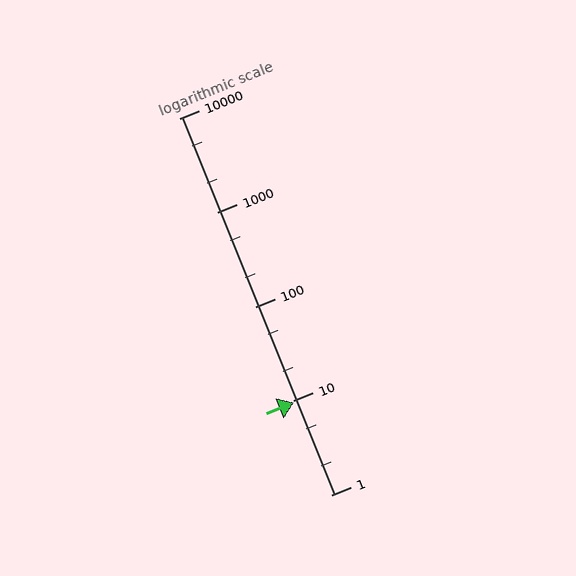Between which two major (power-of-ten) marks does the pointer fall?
The pointer is between 1 and 10.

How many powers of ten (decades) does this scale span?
The scale spans 4 decades, from 1 to 10000.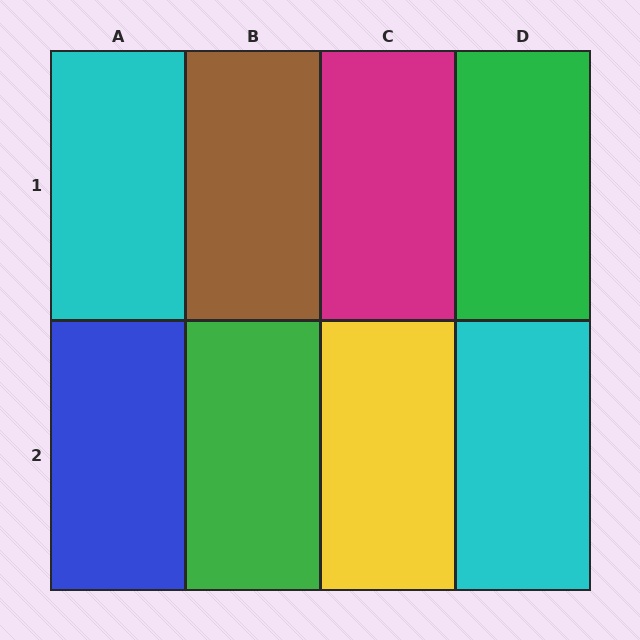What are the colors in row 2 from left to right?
Blue, green, yellow, cyan.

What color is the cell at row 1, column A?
Cyan.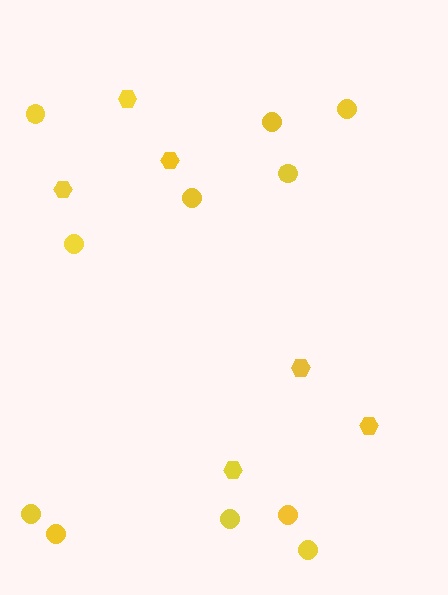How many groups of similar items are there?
There are 2 groups: one group of circles (11) and one group of hexagons (6).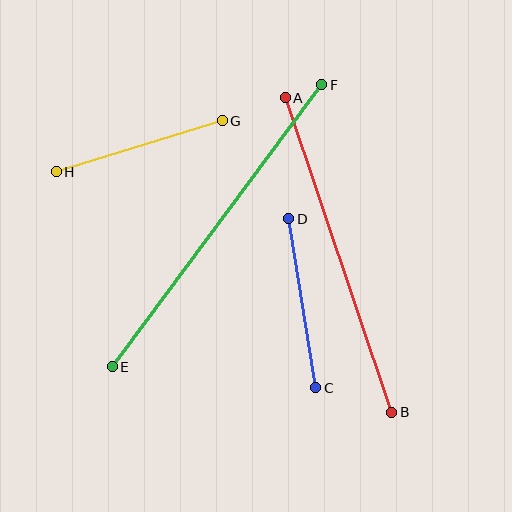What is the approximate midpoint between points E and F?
The midpoint is at approximately (217, 226) pixels.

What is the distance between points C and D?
The distance is approximately 171 pixels.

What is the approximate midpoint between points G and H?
The midpoint is at approximately (139, 146) pixels.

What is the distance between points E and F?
The distance is approximately 352 pixels.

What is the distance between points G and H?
The distance is approximately 174 pixels.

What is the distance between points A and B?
The distance is approximately 332 pixels.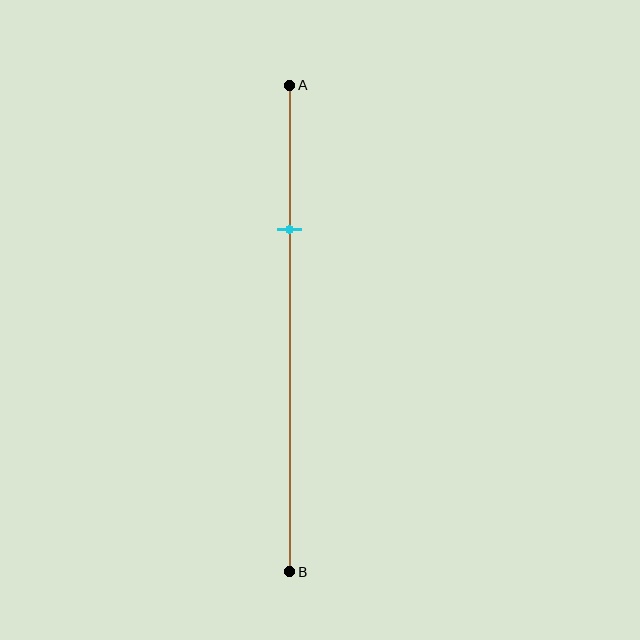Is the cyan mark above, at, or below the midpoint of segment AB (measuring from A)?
The cyan mark is above the midpoint of segment AB.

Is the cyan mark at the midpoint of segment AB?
No, the mark is at about 30% from A, not at the 50% midpoint.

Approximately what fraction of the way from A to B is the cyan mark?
The cyan mark is approximately 30% of the way from A to B.